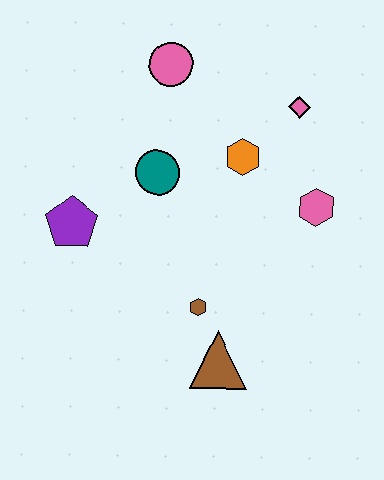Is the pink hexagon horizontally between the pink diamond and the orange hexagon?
No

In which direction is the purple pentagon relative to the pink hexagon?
The purple pentagon is to the left of the pink hexagon.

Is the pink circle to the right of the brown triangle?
No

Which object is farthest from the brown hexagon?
The pink circle is farthest from the brown hexagon.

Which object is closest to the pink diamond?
The orange hexagon is closest to the pink diamond.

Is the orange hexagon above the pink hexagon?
Yes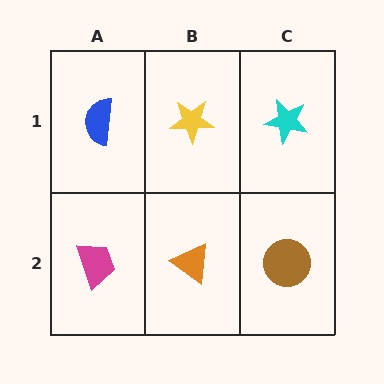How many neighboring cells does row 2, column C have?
2.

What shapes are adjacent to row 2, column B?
A yellow star (row 1, column B), a magenta trapezoid (row 2, column A), a brown circle (row 2, column C).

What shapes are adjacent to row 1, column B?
An orange triangle (row 2, column B), a blue semicircle (row 1, column A), a cyan star (row 1, column C).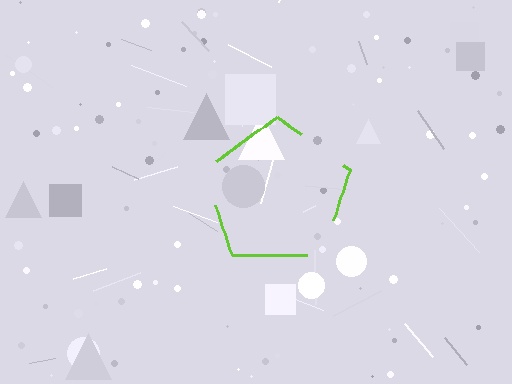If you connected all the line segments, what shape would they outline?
They would outline a pentagon.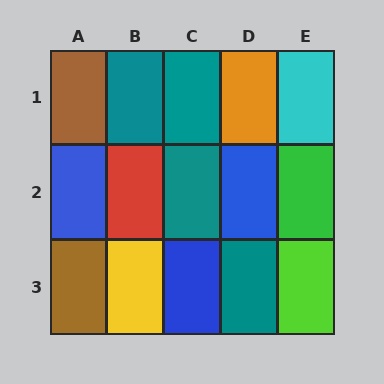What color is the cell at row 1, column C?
Teal.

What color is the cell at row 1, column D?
Orange.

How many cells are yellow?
1 cell is yellow.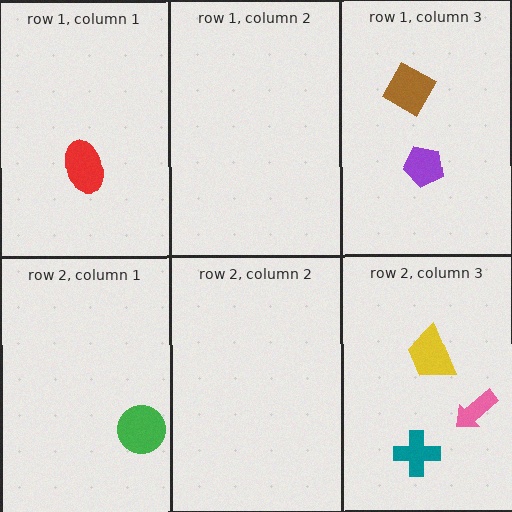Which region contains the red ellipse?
The row 1, column 1 region.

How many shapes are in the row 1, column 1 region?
1.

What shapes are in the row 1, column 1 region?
The red ellipse.